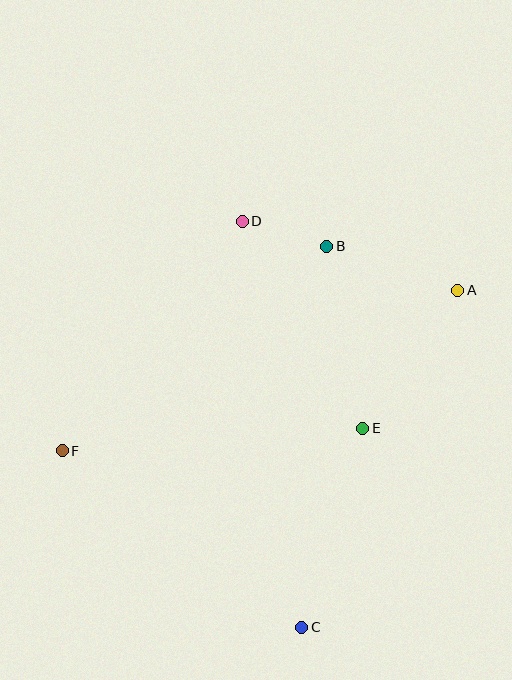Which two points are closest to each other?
Points B and D are closest to each other.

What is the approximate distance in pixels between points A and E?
The distance between A and E is approximately 167 pixels.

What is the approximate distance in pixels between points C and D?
The distance between C and D is approximately 411 pixels.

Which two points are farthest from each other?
Points A and F are farthest from each other.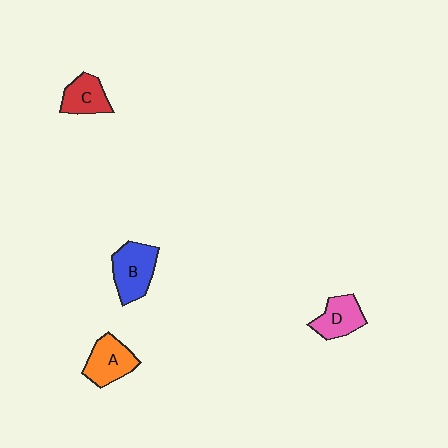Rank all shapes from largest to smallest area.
From largest to smallest: B (blue), A (orange), D (pink), C (red).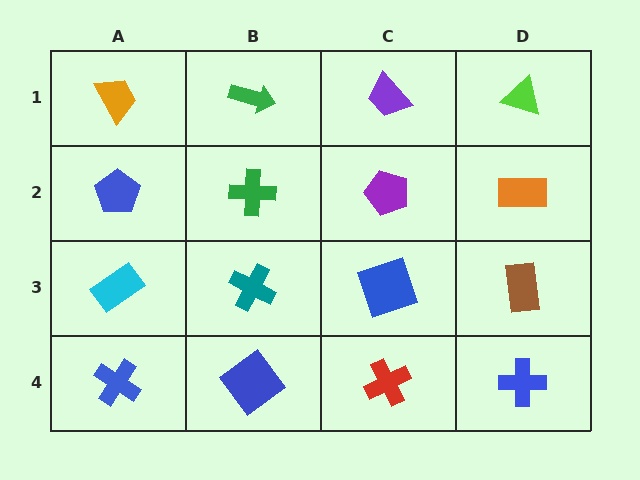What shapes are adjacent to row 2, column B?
A green arrow (row 1, column B), a teal cross (row 3, column B), a blue pentagon (row 2, column A), a purple pentagon (row 2, column C).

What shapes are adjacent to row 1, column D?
An orange rectangle (row 2, column D), a purple trapezoid (row 1, column C).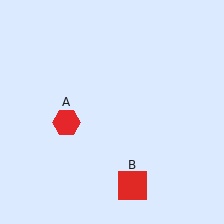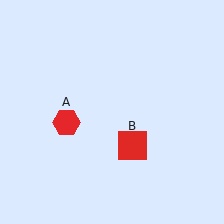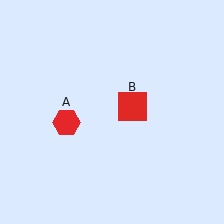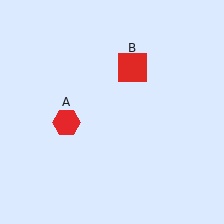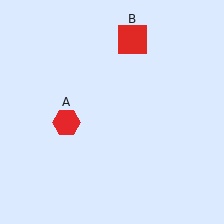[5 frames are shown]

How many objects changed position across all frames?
1 object changed position: red square (object B).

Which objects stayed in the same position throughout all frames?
Red hexagon (object A) remained stationary.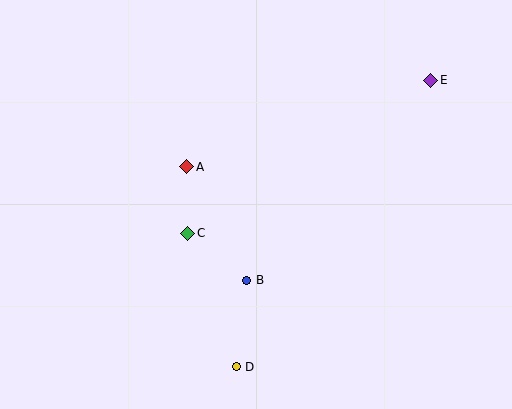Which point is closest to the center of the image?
Point C at (188, 233) is closest to the center.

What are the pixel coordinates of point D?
Point D is at (236, 367).